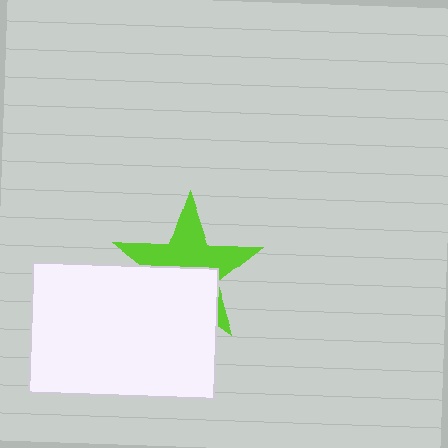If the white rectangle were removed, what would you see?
You would see the complete lime star.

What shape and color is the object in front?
The object in front is a white rectangle.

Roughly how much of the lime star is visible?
About half of it is visible (roughly 55%).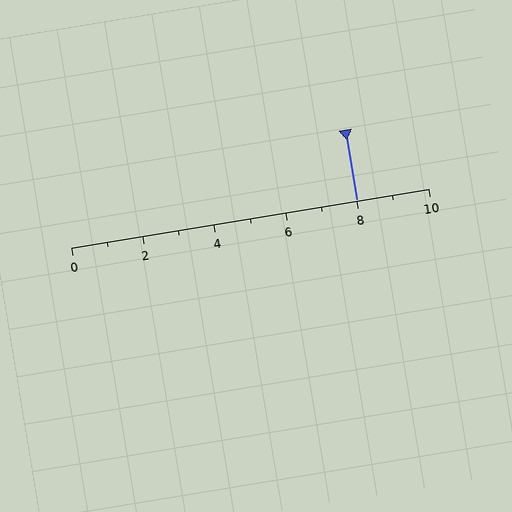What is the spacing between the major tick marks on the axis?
The major ticks are spaced 2 apart.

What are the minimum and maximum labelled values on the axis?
The axis runs from 0 to 10.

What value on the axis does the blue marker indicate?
The marker indicates approximately 8.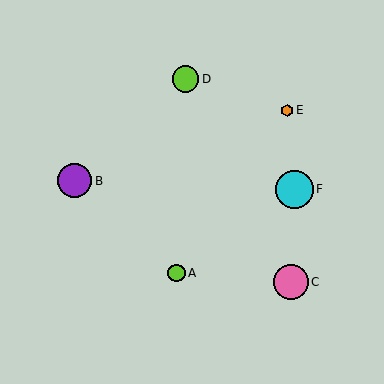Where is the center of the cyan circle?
The center of the cyan circle is at (294, 189).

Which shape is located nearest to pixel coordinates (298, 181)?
The cyan circle (labeled F) at (294, 189) is nearest to that location.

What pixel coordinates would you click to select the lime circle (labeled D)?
Click at (185, 79) to select the lime circle D.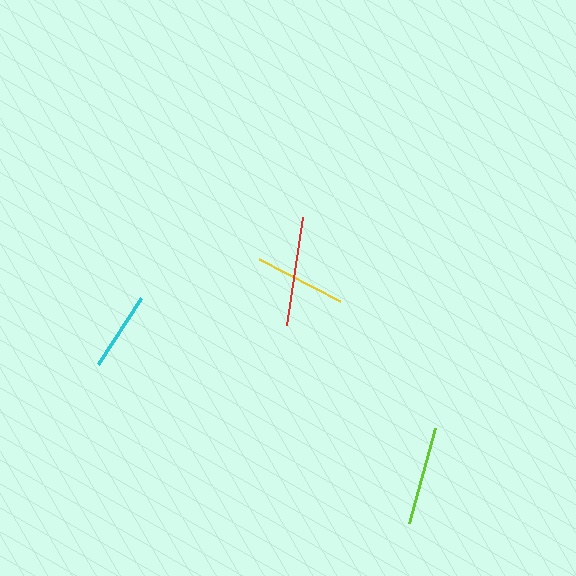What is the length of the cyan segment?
The cyan segment is approximately 79 pixels long.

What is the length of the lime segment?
The lime segment is approximately 98 pixels long.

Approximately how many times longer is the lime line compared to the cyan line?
The lime line is approximately 1.2 times the length of the cyan line.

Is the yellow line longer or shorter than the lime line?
The lime line is longer than the yellow line.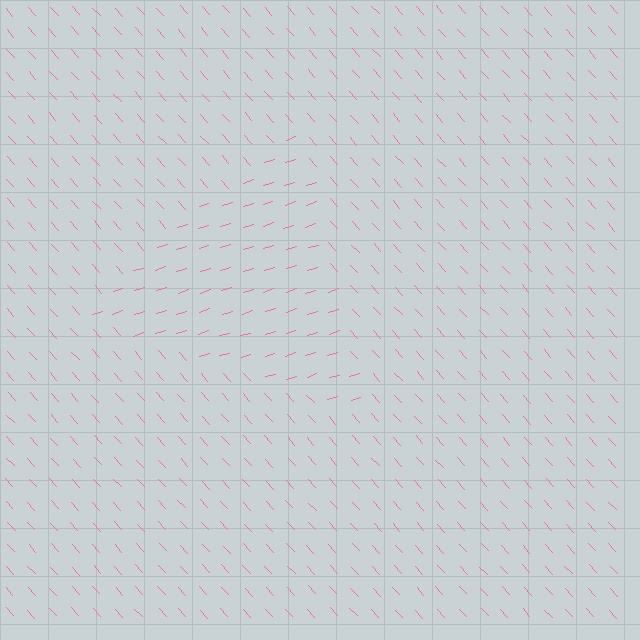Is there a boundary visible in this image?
Yes, there is a texture boundary formed by a change in line orientation.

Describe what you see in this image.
The image is filled with small pink line segments. A triangle region in the image has lines oriented differently from the surrounding lines, creating a visible texture boundary.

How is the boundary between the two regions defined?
The boundary is defined purely by a change in line orientation (approximately 66 degrees difference). All lines are the same color and thickness.